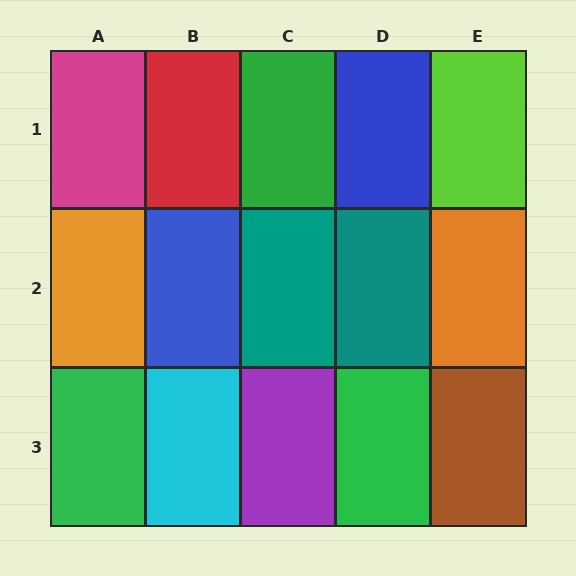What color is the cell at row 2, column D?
Teal.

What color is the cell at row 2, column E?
Orange.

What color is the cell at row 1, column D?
Blue.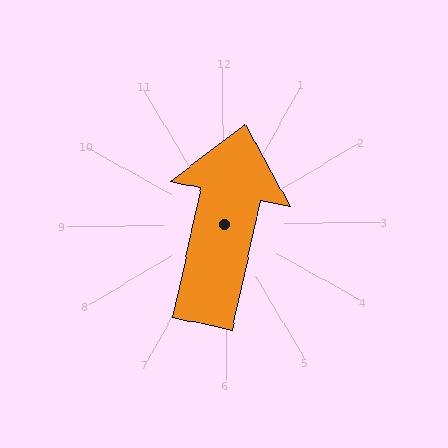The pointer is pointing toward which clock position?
Roughly 12 o'clock.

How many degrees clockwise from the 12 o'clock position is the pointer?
Approximately 13 degrees.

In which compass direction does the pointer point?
North.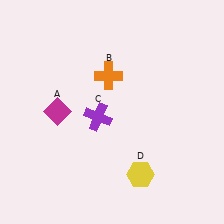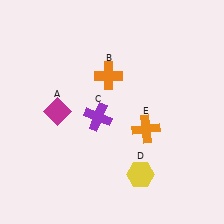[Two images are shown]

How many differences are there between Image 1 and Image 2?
There is 1 difference between the two images.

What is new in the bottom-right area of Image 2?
An orange cross (E) was added in the bottom-right area of Image 2.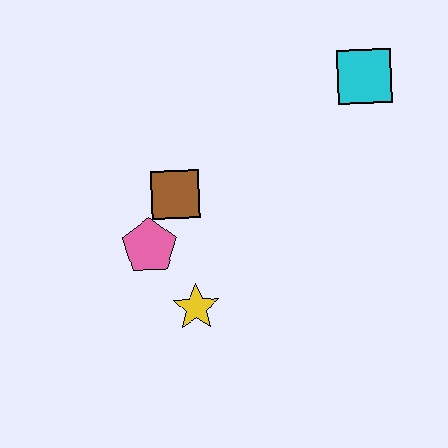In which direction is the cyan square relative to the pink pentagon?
The cyan square is to the right of the pink pentagon.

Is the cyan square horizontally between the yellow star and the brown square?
No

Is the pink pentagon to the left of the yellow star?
Yes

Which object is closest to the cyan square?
The brown square is closest to the cyan square.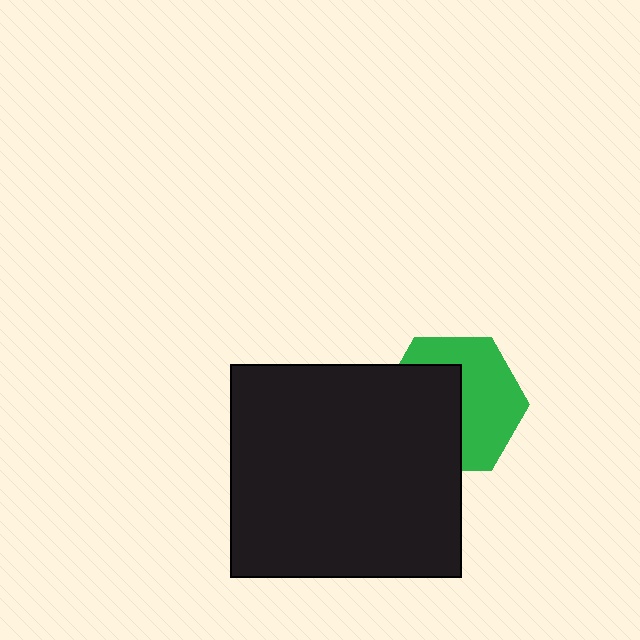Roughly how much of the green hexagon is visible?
About half of it is visible (roughly 52%).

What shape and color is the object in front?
The object in front is a black rectangle.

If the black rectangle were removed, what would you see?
You would see the complete green hexagon.